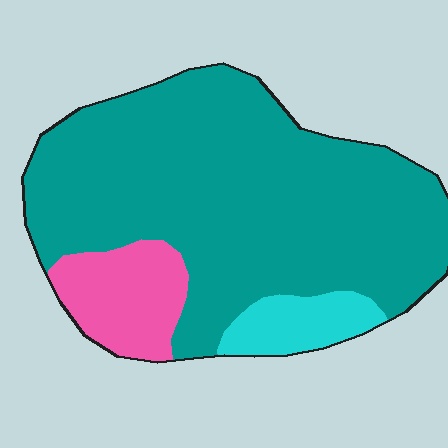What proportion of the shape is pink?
Pink covers 13% of the shape.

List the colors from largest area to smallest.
From largest to smallest: teal, pink, cyan.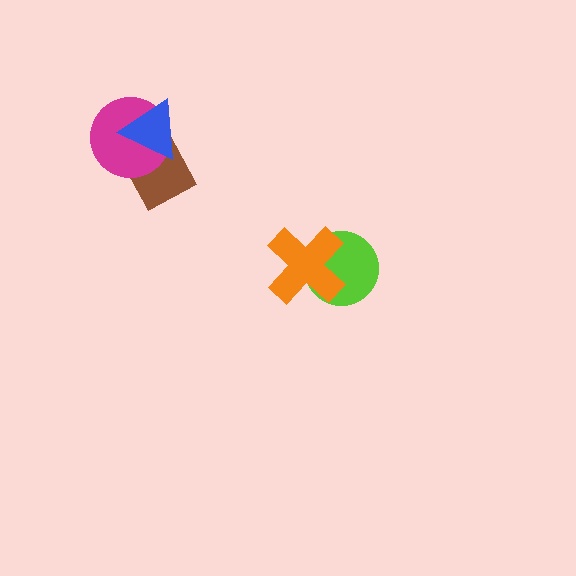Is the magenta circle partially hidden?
Yes, it is partially covered by another shape.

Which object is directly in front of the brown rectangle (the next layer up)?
The magenta circle is directly in front of the brown rectangle.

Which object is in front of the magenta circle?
The blue triangle is in front of the magenta circle.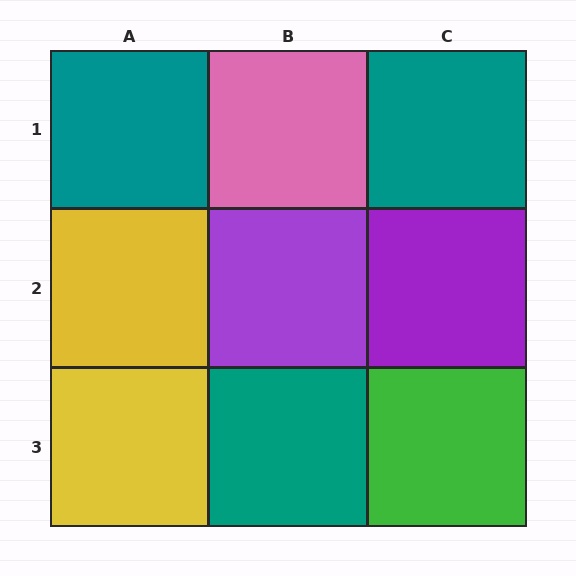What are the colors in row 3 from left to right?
Yellow, teal, green.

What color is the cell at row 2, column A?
Yellow.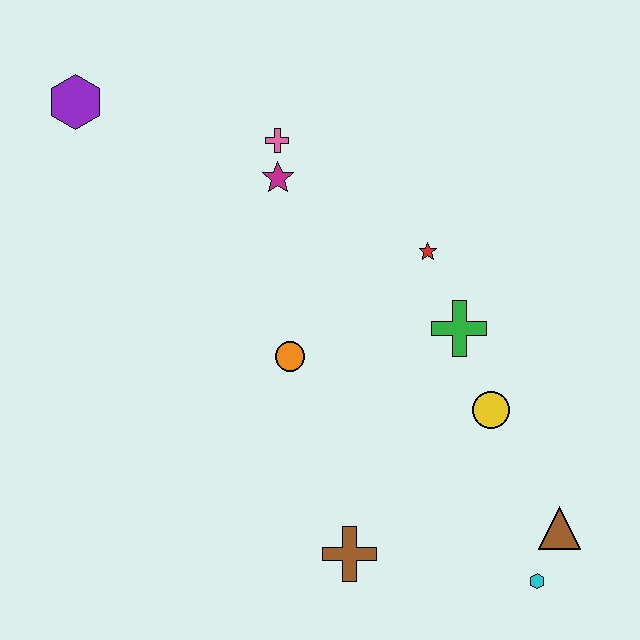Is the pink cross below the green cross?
No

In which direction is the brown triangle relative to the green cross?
The brown triangle is below the green cross.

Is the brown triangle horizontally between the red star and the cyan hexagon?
No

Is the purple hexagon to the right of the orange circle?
No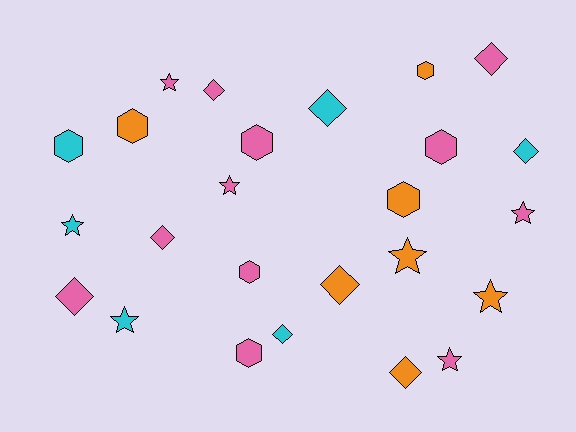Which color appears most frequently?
Pink, with 12 objects.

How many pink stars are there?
There are 4 pink stars.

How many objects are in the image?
There are 25 objects.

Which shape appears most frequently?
Diamond, with 9 objects.